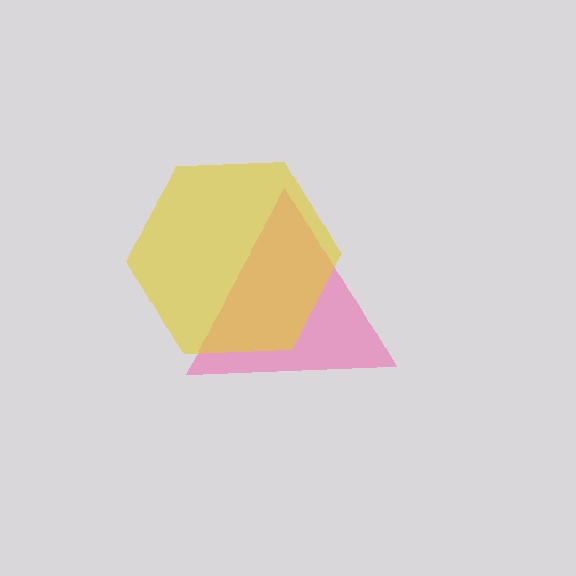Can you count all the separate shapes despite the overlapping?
Yes, there are 2 separate shapes.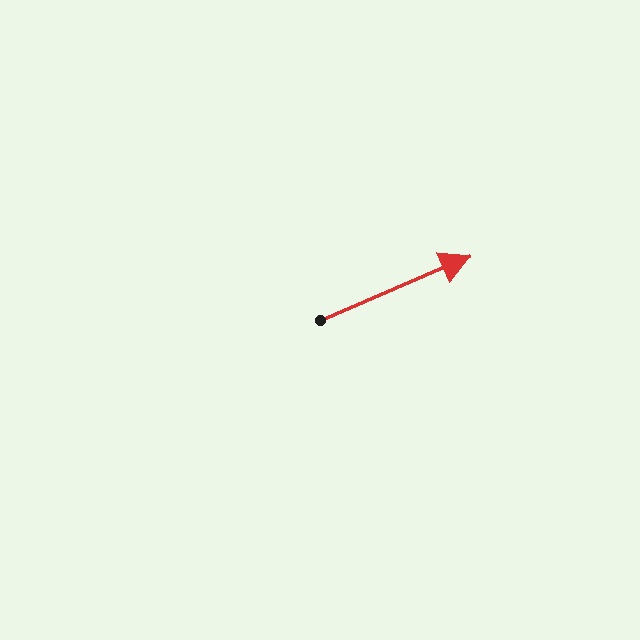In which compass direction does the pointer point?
Northeast.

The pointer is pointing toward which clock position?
Roughly 2 o'clock.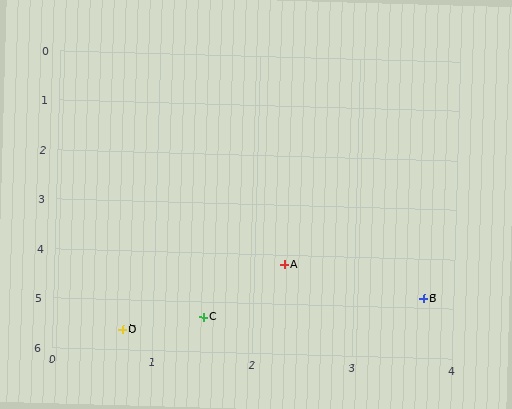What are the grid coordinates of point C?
Point C is at approximately (1.5, 5.3).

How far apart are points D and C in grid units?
Points D and C are about 0.9 grid units apart.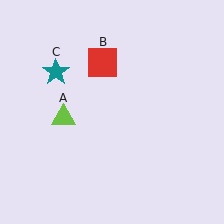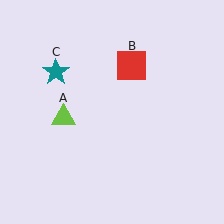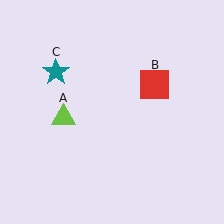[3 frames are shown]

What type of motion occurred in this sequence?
The red square (object B) rotated clockwise around the center of the scene.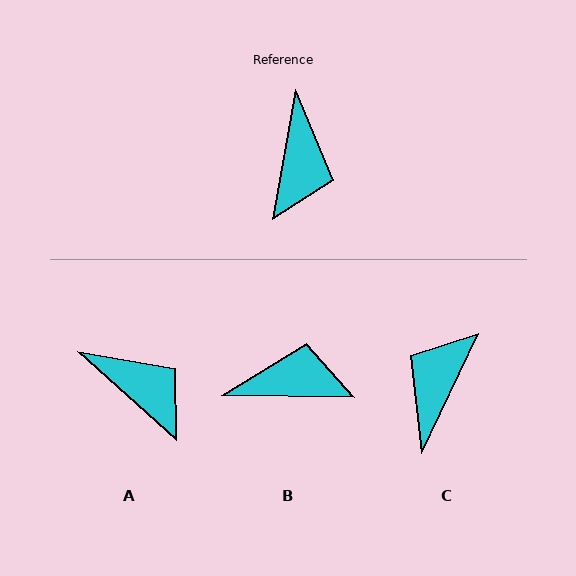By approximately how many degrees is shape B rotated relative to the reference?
Approximately 99 degrees counter-clockwise.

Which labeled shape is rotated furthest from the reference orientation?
C, about 165 degrees away.